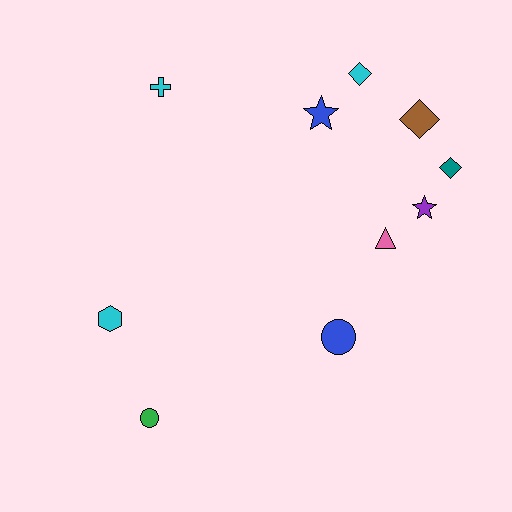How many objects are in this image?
There are 10 objects.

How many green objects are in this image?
There is 1 green object.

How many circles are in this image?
There are 2 circles.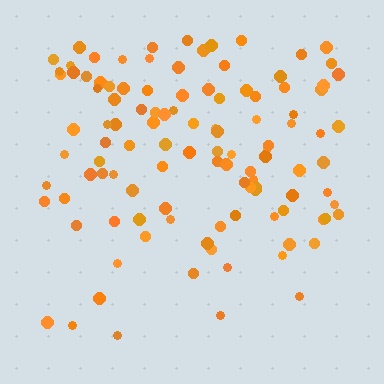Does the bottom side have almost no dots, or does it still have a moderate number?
Still a moderate number, just noticeably fewer than the top.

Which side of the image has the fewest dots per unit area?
The bottom.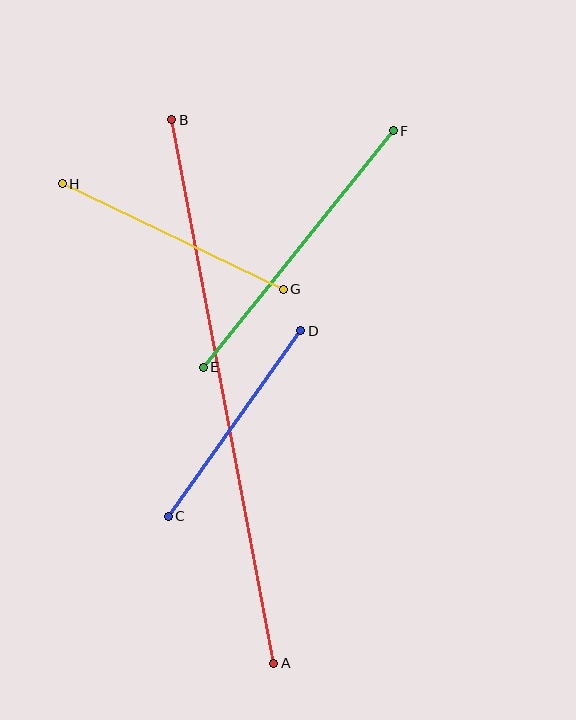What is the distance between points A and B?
The distance is approximately 553 pixels.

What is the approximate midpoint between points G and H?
The midpoint is at approximately (173, 236) pixels.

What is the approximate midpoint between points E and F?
The midpoint is at approximately (298, 249) pixels.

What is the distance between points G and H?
The distance is approximately 245 pixels.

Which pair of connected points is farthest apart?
Points A and B are farthest apart.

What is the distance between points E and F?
The distance is approximately 303 pixels.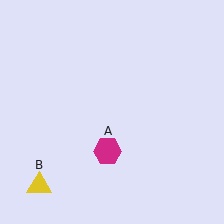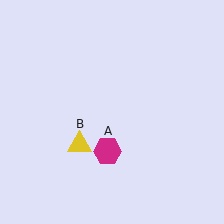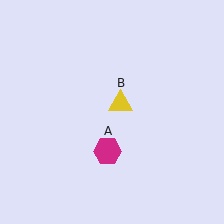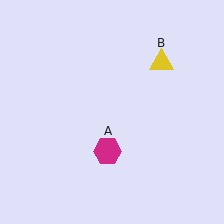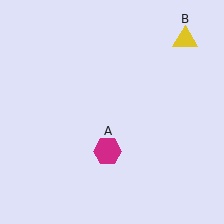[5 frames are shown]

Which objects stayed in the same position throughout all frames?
Magenta hexagon (object A) remained stationary.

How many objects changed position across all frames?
1 object changed position: yellow triangle (object B).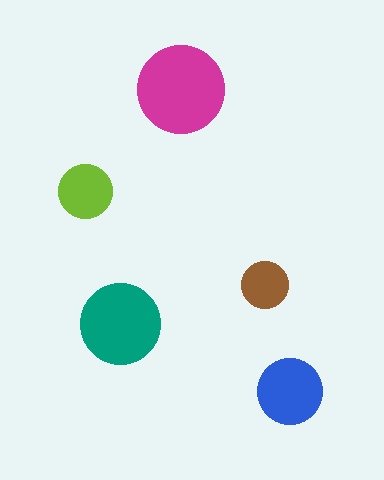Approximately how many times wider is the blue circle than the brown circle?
About 1.5 times wider.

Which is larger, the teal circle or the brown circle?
The teal one.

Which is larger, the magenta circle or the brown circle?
The magenta one.